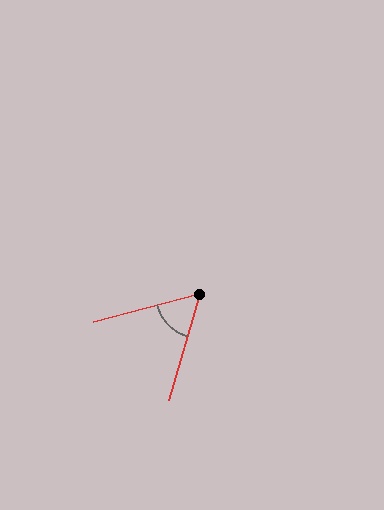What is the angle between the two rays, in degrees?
Approximately 59 degrees.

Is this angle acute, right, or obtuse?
It is acute.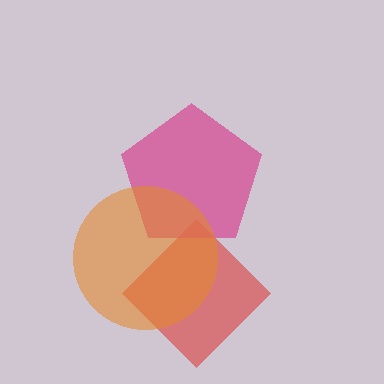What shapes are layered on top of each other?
The layered shapes are: a red diamond, a magenta pentagon, an orange circle.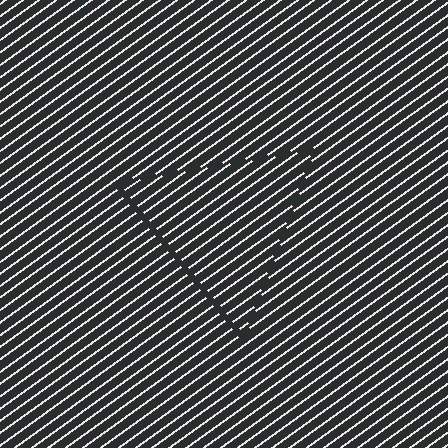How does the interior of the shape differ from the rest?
The interior of the shape contains the same grating, shifted by half a period — the contour is defined by the phase discontinuity where line-ends from the inner and outer gratings abut.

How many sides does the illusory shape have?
3 sides — the line-ends trace a triangle.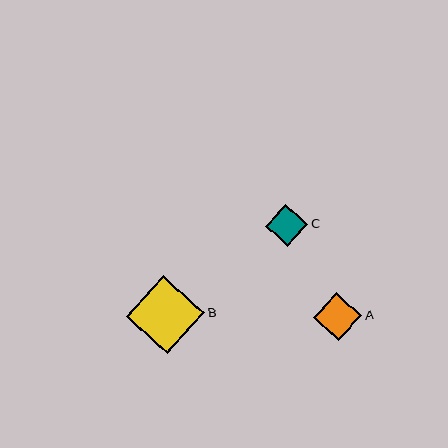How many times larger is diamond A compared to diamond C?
Diamond A is approximately 1.1 times the size of diamond C.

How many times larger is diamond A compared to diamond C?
Diamond A is approximately 1.1 times the size of diamond C.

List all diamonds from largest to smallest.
From largest to smallest: B, A, C.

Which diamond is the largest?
Diamond B is the largest with a size of approximately 78 pixels.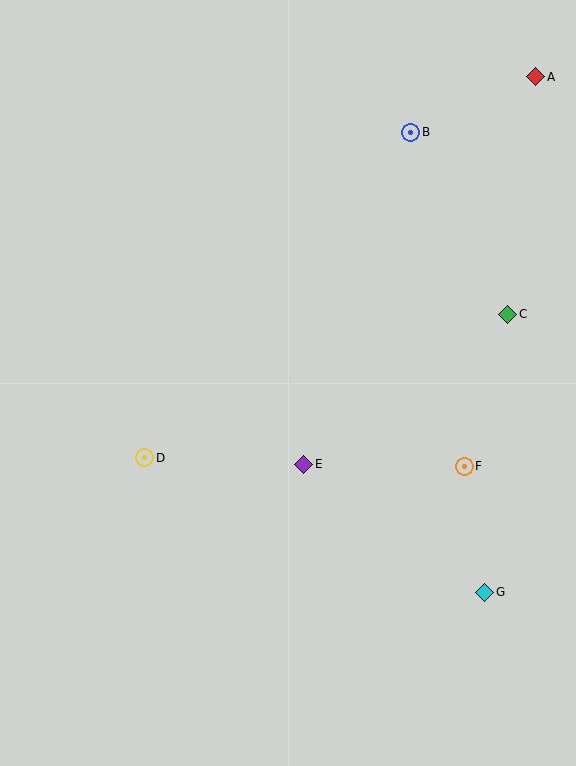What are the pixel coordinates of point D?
Point D is at (145, 458).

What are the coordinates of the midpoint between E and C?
The midpoint between E and C is at (406, 389).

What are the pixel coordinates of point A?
Point A is at (536, 77).